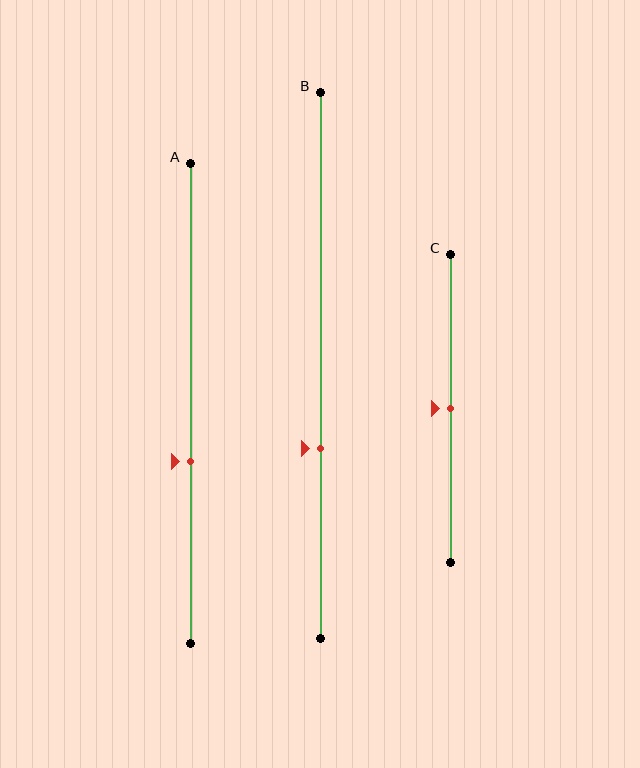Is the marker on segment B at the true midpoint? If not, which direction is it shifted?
No, the marker on segment B is shifted downward by about 15% of the segment length.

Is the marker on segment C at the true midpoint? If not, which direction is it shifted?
Yes, the marker on segment C is at the true midpoint.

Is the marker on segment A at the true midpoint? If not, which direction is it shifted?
No, the marker on segment A is shifted downward by about 12% of the segment length.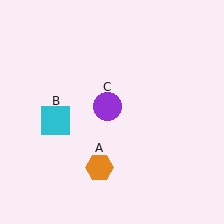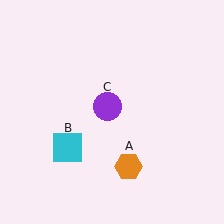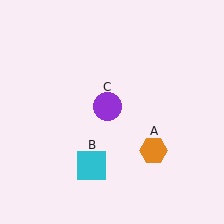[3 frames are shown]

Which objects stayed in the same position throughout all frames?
Purple circle (object C) remained stationary.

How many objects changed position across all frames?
2 objects changed position: orange hexagon (object A), cyan square (object B).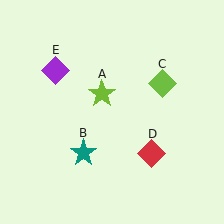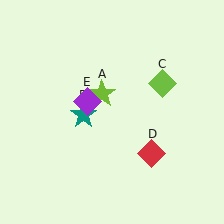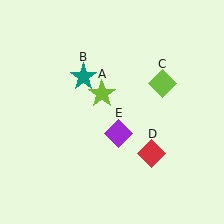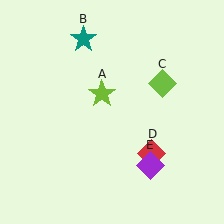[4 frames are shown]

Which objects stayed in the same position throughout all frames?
Lime star (object A) and lime diamond (object C) and red diamond (object D) remained stationary.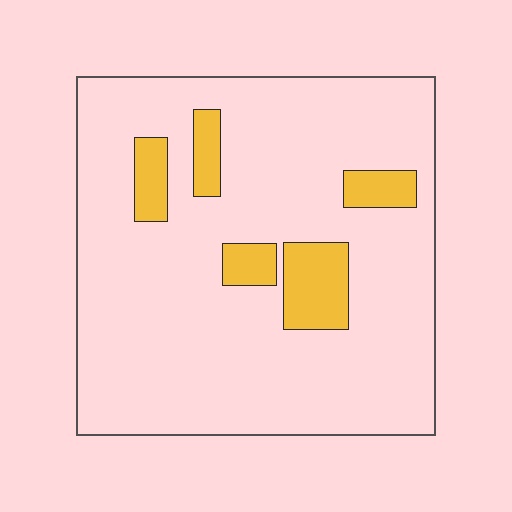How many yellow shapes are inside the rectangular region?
5.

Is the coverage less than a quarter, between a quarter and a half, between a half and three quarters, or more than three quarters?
Less than a quarter.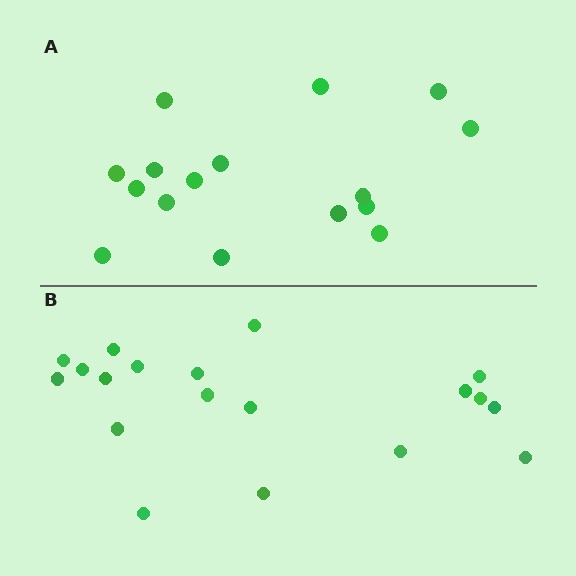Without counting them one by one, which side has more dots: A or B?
Region B (the bottom region) has more dots.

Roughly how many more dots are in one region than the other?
Region B has just a few more — roughly 2 or 3 more dots than region A.